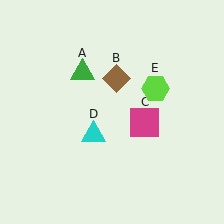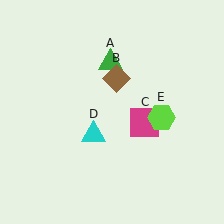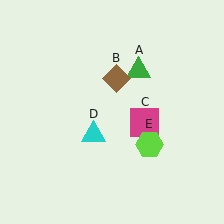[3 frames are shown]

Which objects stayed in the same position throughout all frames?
Brown diamond (object B) and magenta square (object C) and cyan triangle (object D) remained stationary.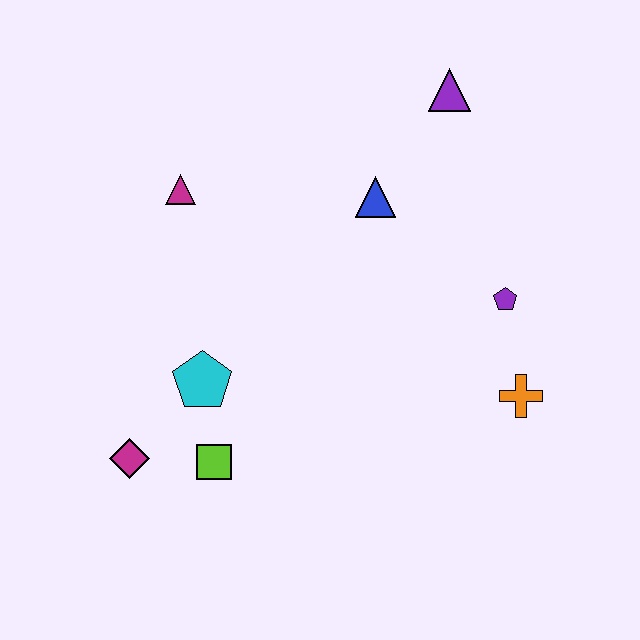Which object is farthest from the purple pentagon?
The magenta diamond is farthest from the purple pentagon.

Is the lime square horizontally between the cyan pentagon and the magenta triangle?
No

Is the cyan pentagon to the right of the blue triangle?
No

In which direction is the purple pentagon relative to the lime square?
The purple pentagon is to the right of the lime square.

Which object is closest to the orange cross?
The purple pentagon is closest to the orange cross.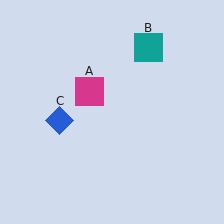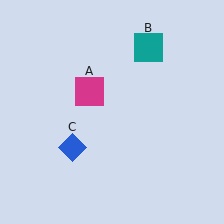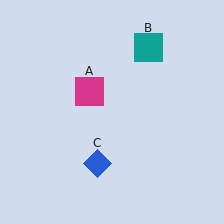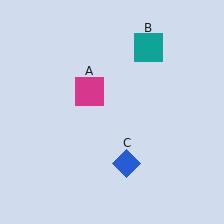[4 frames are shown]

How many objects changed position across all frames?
1 object changed position: blue diamond (object C).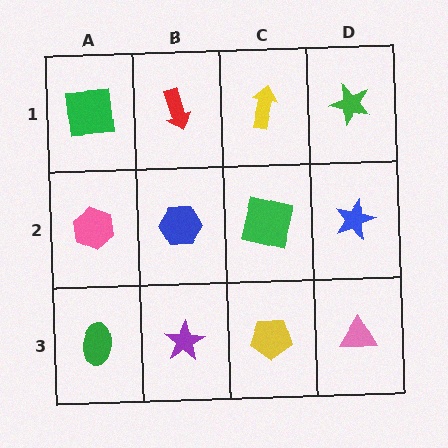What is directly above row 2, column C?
A yellow arrow.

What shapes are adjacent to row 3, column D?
A blue star (row 2, column D), a yellow pentagon (row 3, column C).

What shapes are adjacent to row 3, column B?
A blue hexagon (row 2, column B), a green ellipse (row 3, column A), a yellow pentagon (row 3, column C).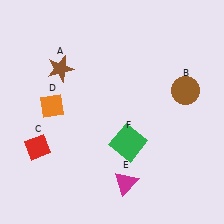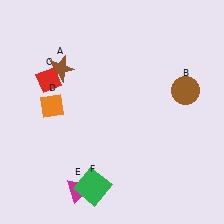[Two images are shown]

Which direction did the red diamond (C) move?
The red diamond (C) moved up.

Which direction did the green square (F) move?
The green square (F) moved down.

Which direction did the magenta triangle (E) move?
The magenta triangle (E) moved left.